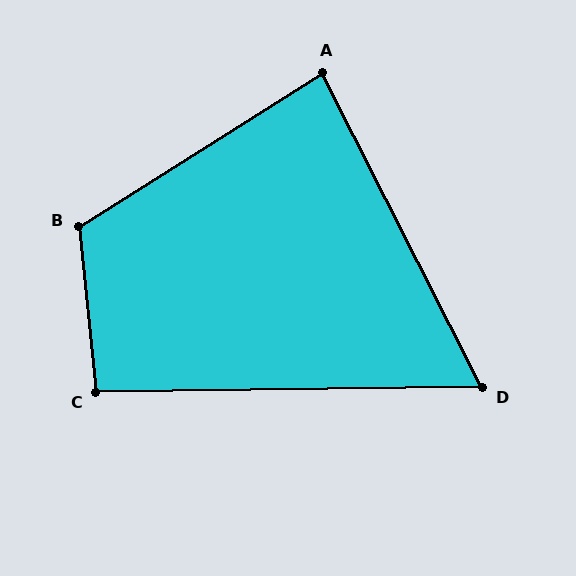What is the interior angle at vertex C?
Approximately 95 degrees (obtuse).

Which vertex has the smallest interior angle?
D, at approximately 64 degrees.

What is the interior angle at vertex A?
Approximately 85 degrees (acute).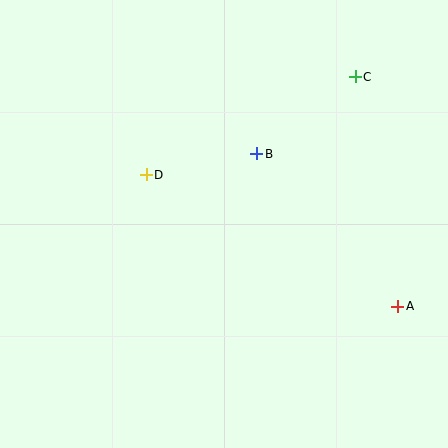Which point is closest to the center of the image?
Point B at (257, 154) is closest to the center.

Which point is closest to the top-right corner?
Point C is closest to the top-right corner.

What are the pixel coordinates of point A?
Point A is at (398, 306).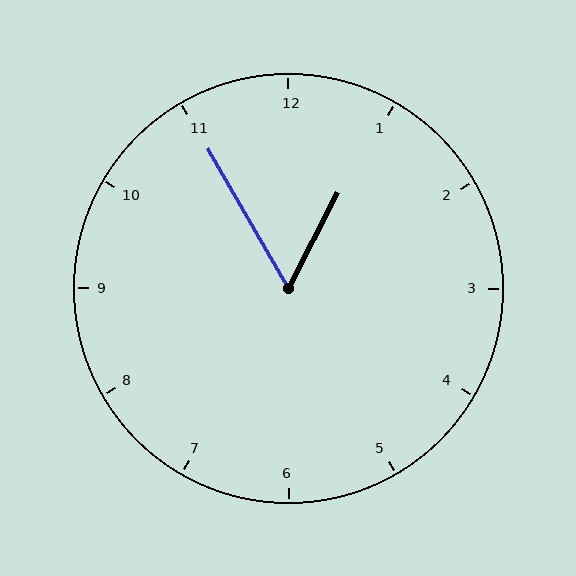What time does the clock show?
12:55.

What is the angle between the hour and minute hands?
Approximately 58 degrees.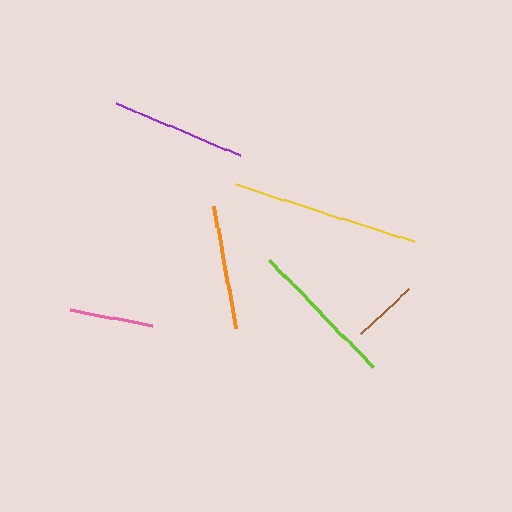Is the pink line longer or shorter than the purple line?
The purple line is longer than the pink line.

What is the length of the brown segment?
The brown segment is approximately 65 pixels long.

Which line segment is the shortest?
The brown line is the shortest at approximately 65 pixels.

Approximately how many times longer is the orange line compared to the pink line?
The orange line is approximately 1.5 times the length of the pink line.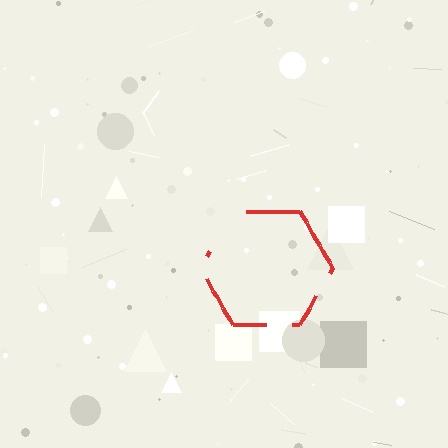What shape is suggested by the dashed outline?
The dashed outline suggests a hexagon.